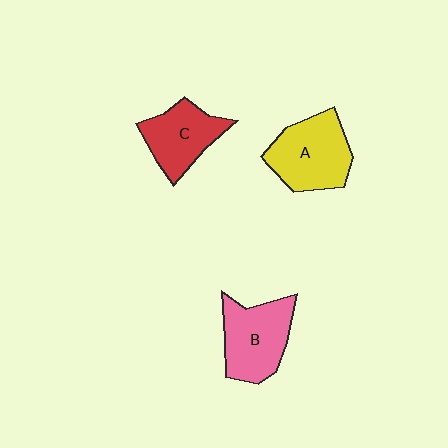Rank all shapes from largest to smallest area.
From largest to smallest: A (yellow), B (pink), C (red).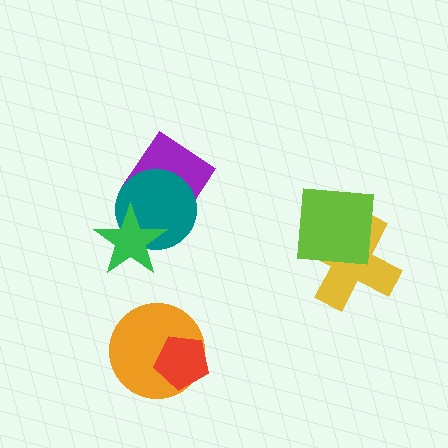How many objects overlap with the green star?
2 objects overlap with the green star.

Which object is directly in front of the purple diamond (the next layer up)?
The teal circle is directly in front of the purple diamond.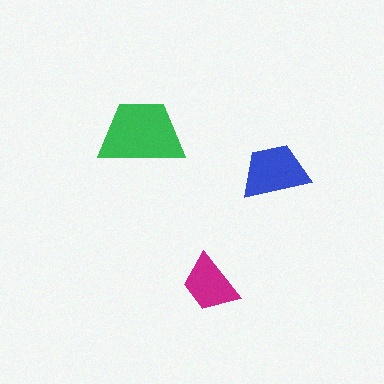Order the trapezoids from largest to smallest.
the green one, the blue one, the magenta one.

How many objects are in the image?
There are 3 objects in the image.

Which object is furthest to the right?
The blue trapezoid is rightmost.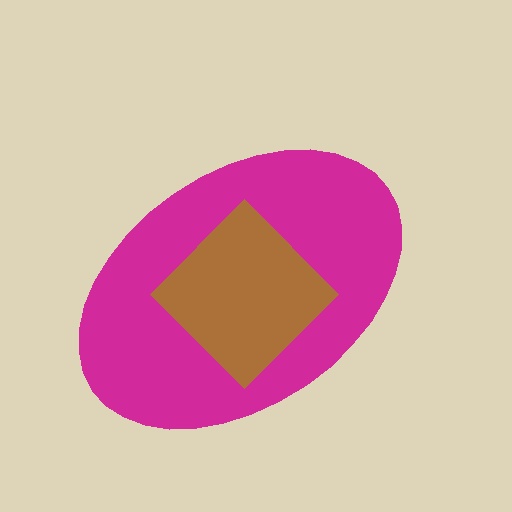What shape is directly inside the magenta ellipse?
The brown diamond.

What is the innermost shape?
The brown diamond.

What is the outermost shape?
The magenta ellipse.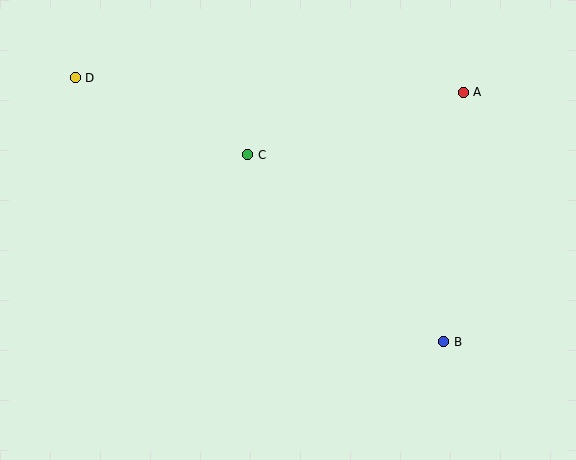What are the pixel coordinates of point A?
Point A is at (463, 92).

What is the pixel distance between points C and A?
The distance between C and A is 224 pixels.